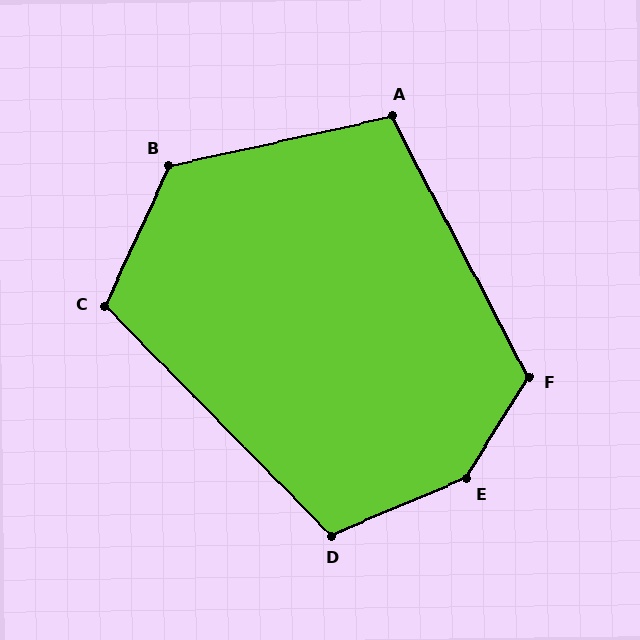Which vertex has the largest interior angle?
E, at approximately 144 degrees.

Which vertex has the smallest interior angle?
A, at approximately 105 degrees.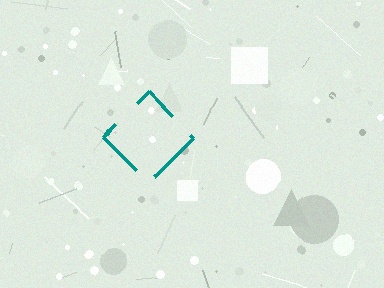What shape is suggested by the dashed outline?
The dashed outline suggests a diamond.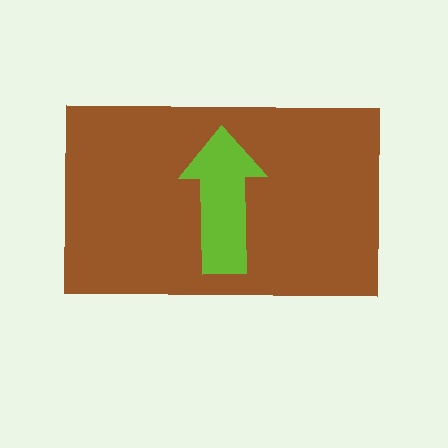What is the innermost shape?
The lime arrow.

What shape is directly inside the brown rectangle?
The lime arrow.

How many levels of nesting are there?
2.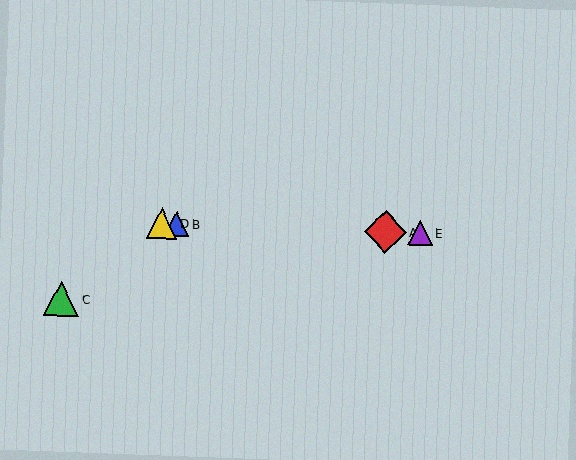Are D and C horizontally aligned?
No, D is at y≈223 and C is at y≈298.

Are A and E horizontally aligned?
Yes, both are at y≈232.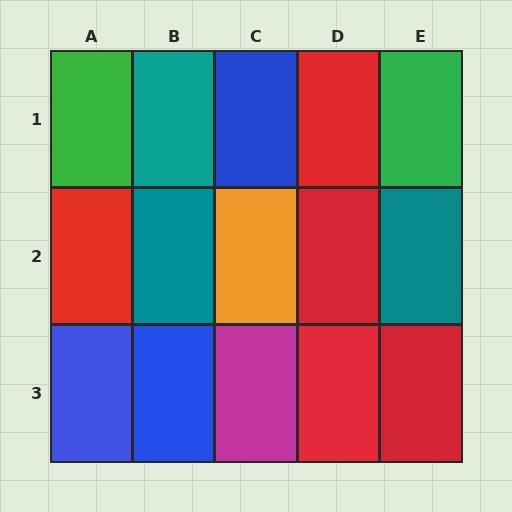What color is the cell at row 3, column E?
Red.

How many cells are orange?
1 cell is orange.